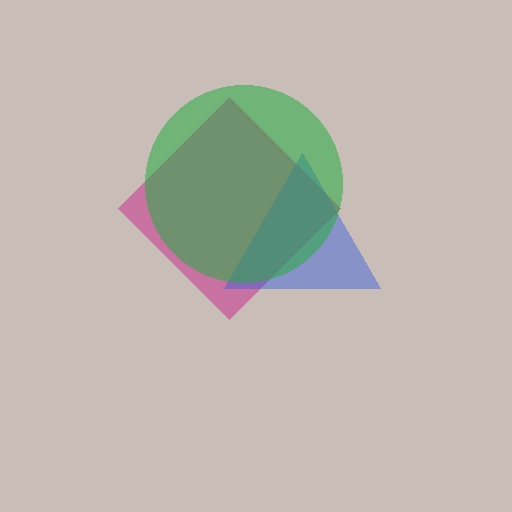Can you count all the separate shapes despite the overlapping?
Yes, there are 3 separate shapes.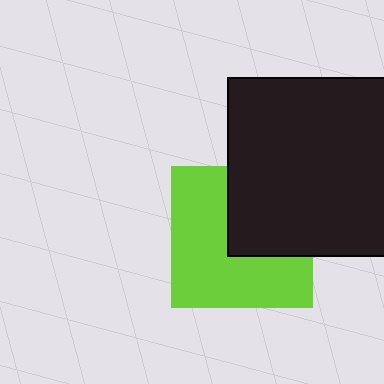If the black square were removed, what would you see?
You would see the complete lime square.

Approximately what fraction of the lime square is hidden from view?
Roughly 39% of the lime square is hidden behind the black square.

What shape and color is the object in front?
The object in front is a black square.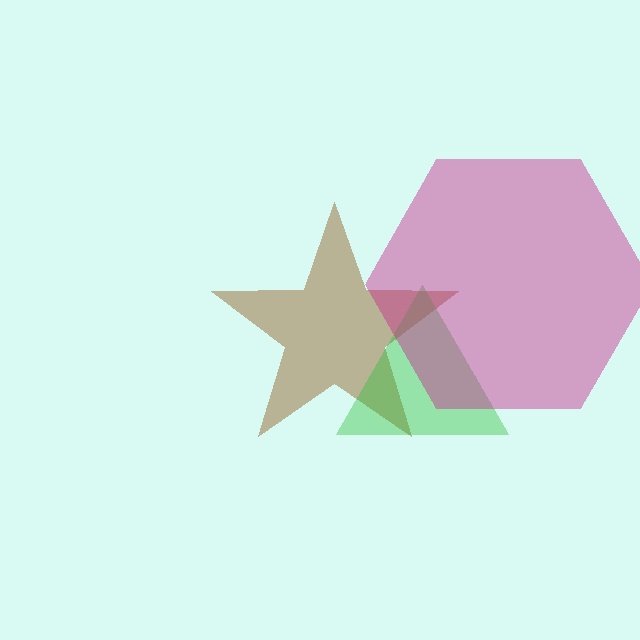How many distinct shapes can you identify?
There are 3 distinct shapes: a brown star, a green triangle, a magenta hexagon.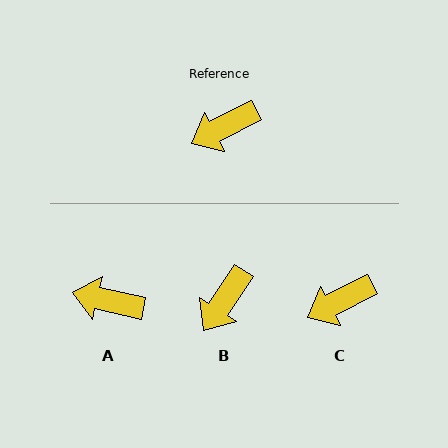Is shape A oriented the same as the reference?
No, it is off by about 40 degrees.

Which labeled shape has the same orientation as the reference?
C.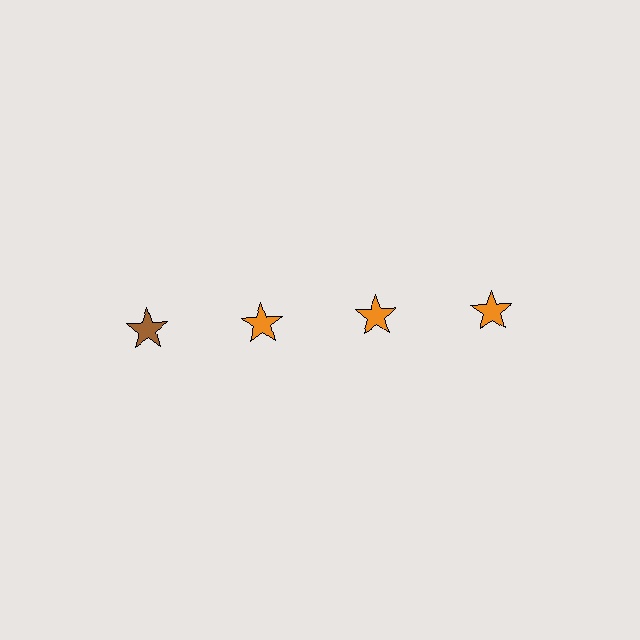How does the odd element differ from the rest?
It has a different color: brown instead of orange.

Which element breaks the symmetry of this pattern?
The brown star in the top row, leftmost column breaks the symmetry. All other shapes are orange stars.